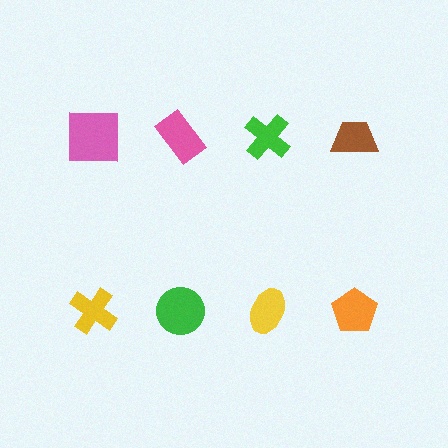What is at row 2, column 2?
A green circle.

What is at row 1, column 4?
A brown trapezoid.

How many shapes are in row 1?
4 shapes.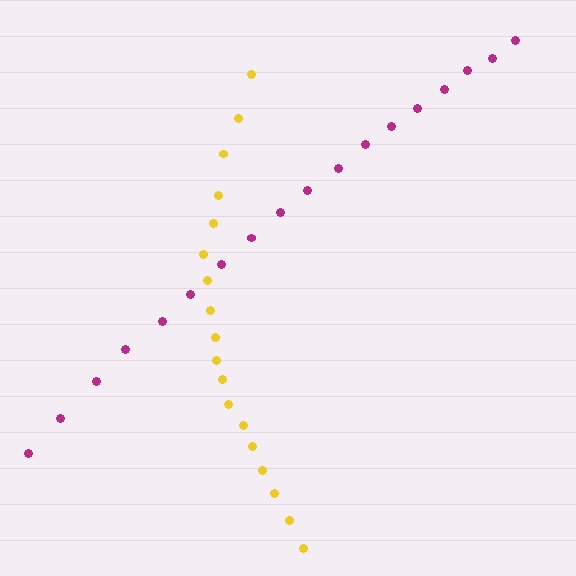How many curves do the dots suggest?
There are 2 distinct paths.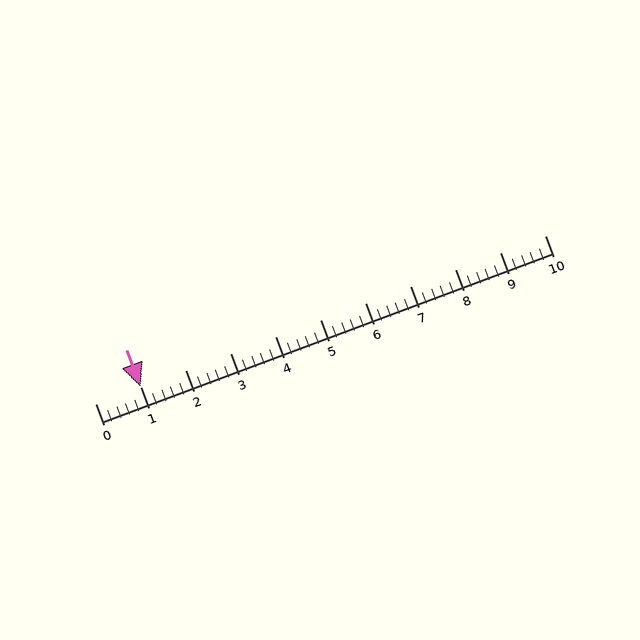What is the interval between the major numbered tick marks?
The major tick marks are spaced 1 units apart.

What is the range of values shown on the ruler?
The ruler shows values from 0 to 10.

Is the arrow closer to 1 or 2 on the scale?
The arrow is closer to 1.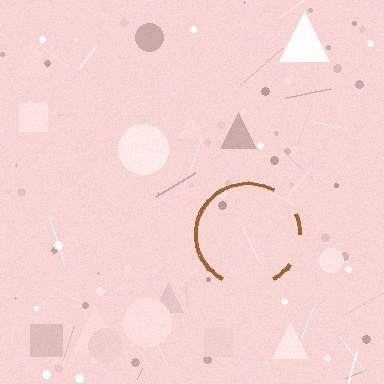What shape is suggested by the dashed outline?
The dashed outline suggests a circle.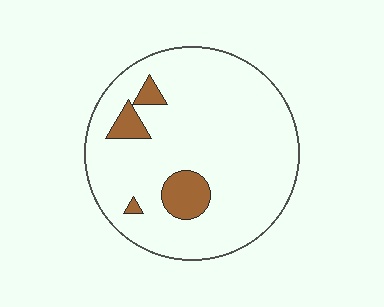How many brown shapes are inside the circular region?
4.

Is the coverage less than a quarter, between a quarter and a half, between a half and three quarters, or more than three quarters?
Less than a quarter.